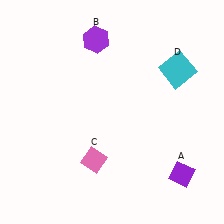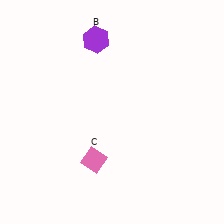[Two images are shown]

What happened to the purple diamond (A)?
The purple diamond (A) was removed in Image 2. It was in the bottom-right area of Image 1.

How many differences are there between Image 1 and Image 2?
There are 2 differences between the two images.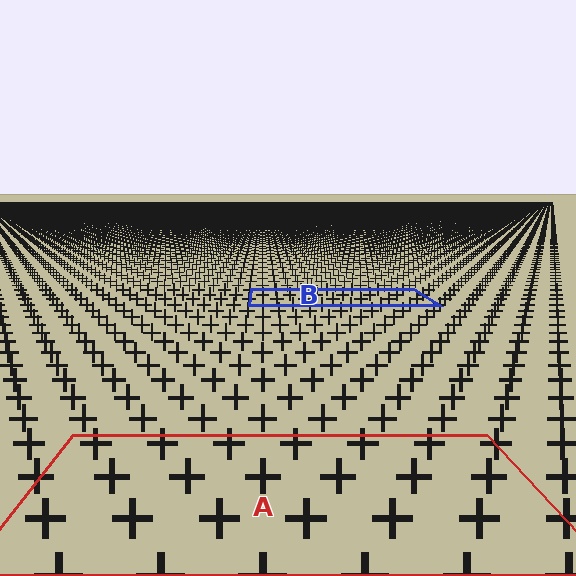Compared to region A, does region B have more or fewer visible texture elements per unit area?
Region B has more texture elements per unit area — they are packed more densely because it is farther away.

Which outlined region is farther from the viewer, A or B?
Region B is farther from the viewer — the texture elements inside it appear smaller and more densely packed.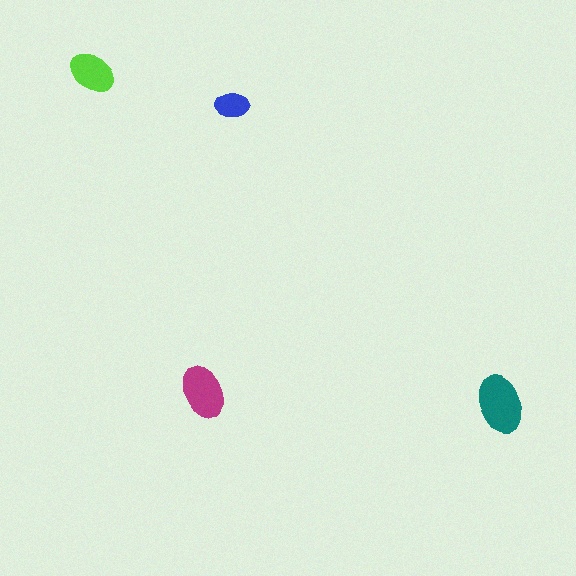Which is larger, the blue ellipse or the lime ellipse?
The lime one.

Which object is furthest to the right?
The teal ellipse is rightmost.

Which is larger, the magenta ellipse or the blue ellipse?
The magenta one.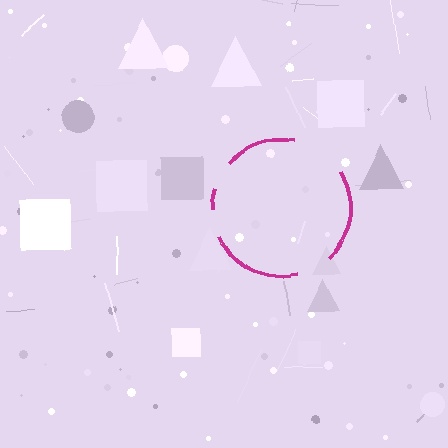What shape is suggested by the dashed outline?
The dashed outline suggests a circle.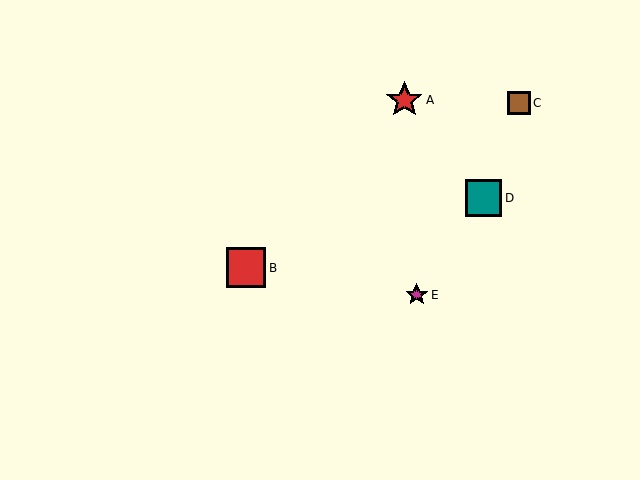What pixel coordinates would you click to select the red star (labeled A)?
Click at (404, 100) to select the red star A.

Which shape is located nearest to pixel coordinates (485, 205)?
The teal square (labeled D) at (484, 198) is nearest to that location.